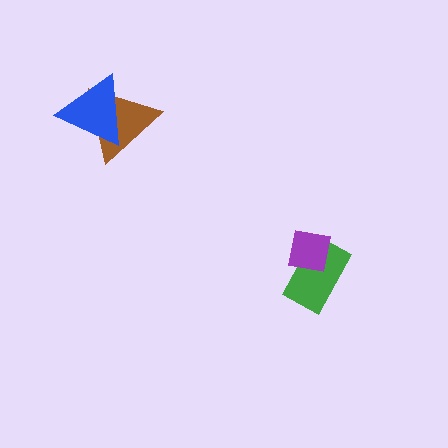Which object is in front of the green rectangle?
The purple square is in front of the green rectangle.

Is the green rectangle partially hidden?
Yes, it is partially covered by another shape.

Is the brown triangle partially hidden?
Yes, it is partially covered by another shape.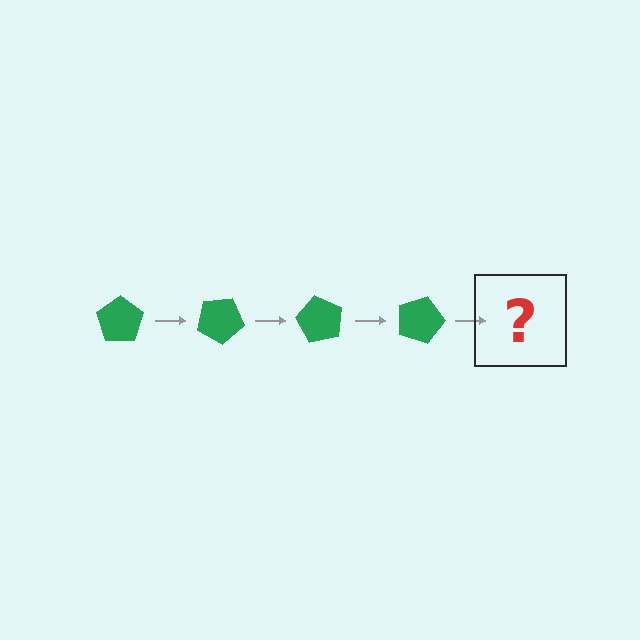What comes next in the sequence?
The next element should be a green pentagon rotated 120 degrees.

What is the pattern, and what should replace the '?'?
The pattern is that the pentagon rotates 30 degrees each step. The '?' should be a green pentagon rotated 120 degrees.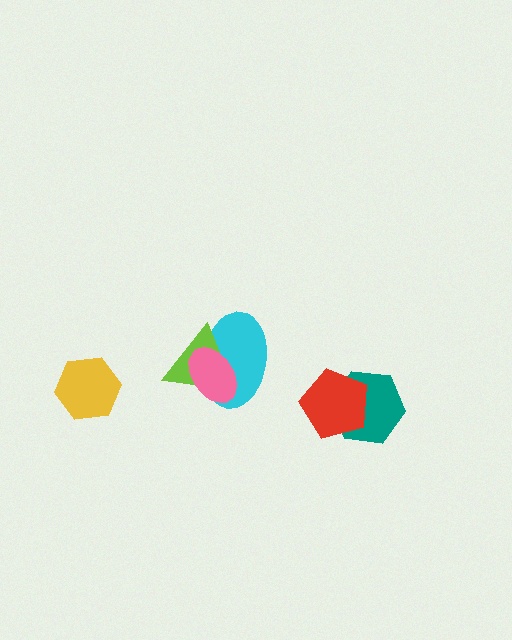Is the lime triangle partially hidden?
Yes, it is partially covered by another shape.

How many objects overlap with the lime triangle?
2 objects overlap with the lime triangle.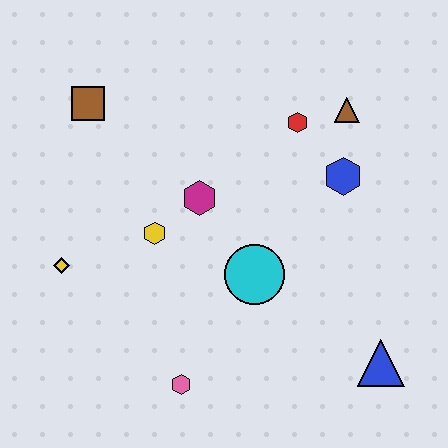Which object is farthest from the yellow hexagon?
The blue triangle is farthest from the yellow hexagon.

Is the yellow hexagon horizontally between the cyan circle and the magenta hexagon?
No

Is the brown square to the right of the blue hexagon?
No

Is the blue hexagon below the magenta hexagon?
No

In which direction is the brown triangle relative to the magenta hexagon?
The brown triangle is to the right of the magenta hexagon.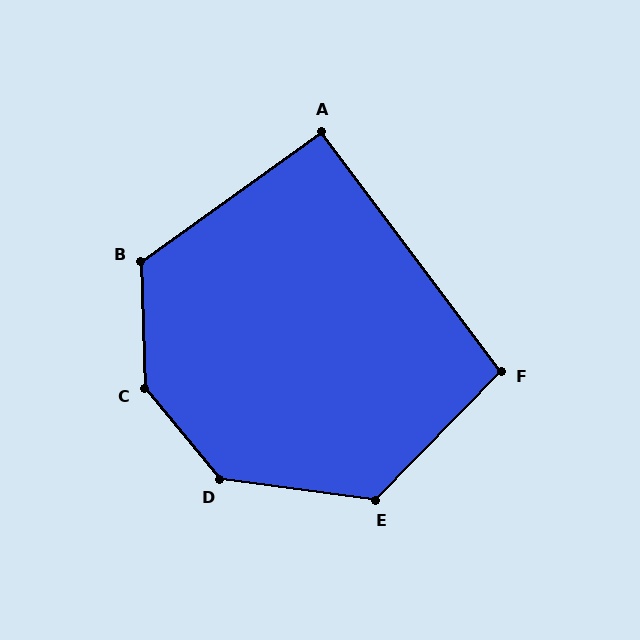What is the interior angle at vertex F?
Approximately 99 degrees (obtuse).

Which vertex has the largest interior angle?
C, at approximately 142 degrees.